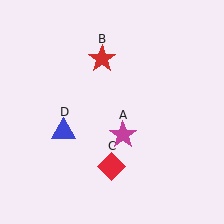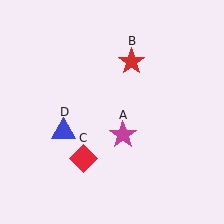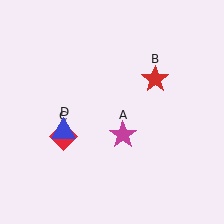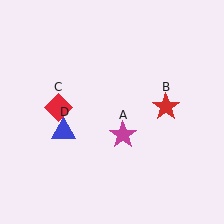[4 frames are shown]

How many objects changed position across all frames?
2 objects changed position: red star (object B), red diamond (object C).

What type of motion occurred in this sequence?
The red star (object B), red diamond (object C) rotated clockwise around the center of the scene.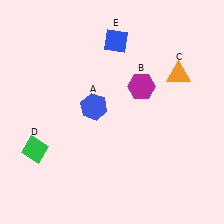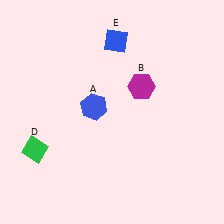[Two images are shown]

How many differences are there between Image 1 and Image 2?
There is 1 difference between the two images.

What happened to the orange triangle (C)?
The orange triangle (C) was removed in Image 2. It was in the top-right area of Image 1.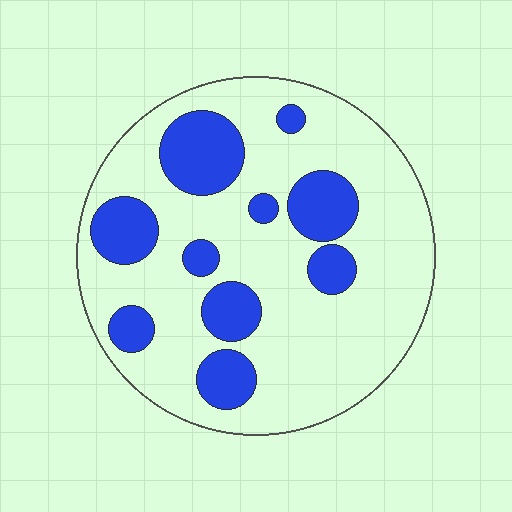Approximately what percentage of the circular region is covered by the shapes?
Approximately 25%.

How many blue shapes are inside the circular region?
10.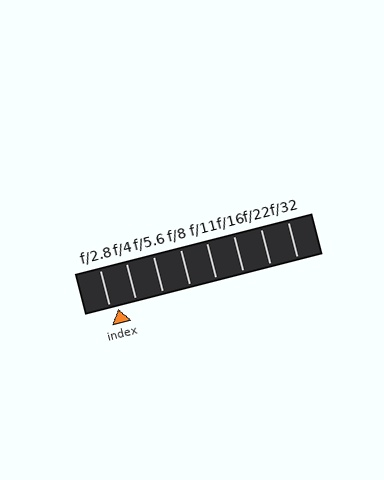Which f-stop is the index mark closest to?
The index mark is closest to f/2.8.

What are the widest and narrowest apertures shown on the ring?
The widest aperture shown is f/2.8 and the narrowest is f/32.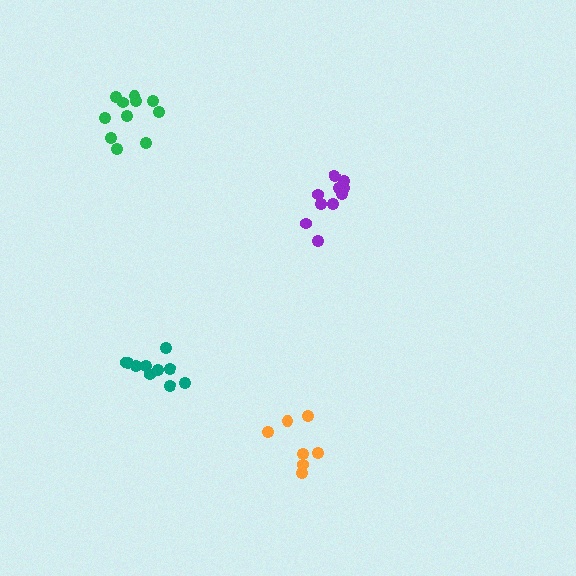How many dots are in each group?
Group 1: 10 dots, Group 2: 11 dots, Group 3: 10 dots, Group 4: 7 dots (38 total).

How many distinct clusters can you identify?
There are 4 distinct clusters.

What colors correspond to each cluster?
The clusters are colored: purple, green, teal, orange.